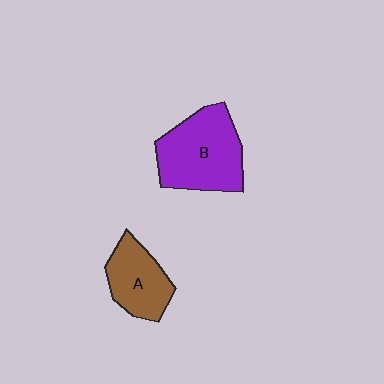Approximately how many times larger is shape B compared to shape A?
Approximately 1.6 times.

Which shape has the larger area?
Shape B (purple).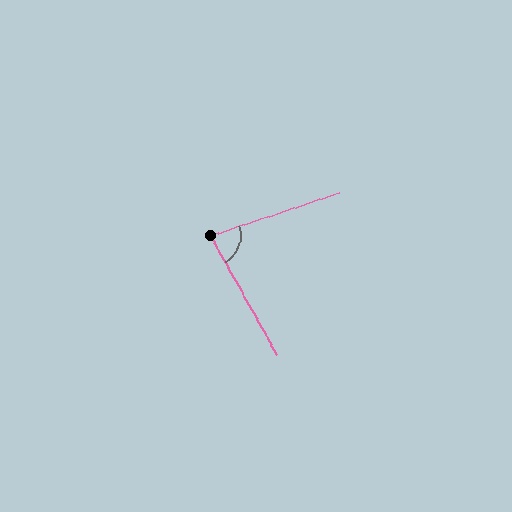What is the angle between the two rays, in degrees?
Approximately 79 degrees.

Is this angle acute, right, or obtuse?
It is acute.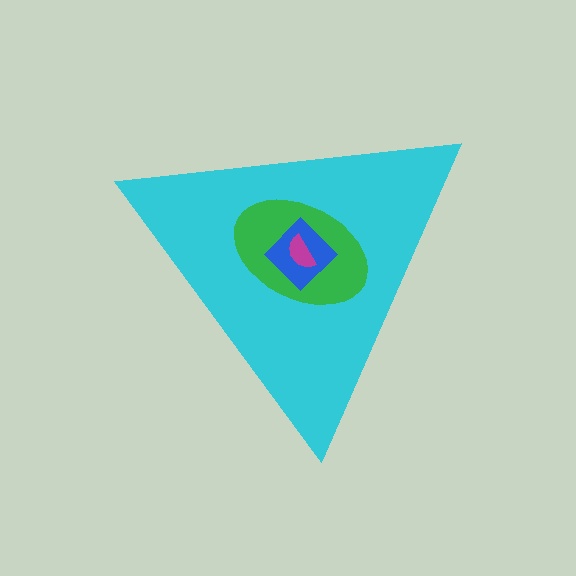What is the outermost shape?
The cyan triangle.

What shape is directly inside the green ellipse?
The blue diamond.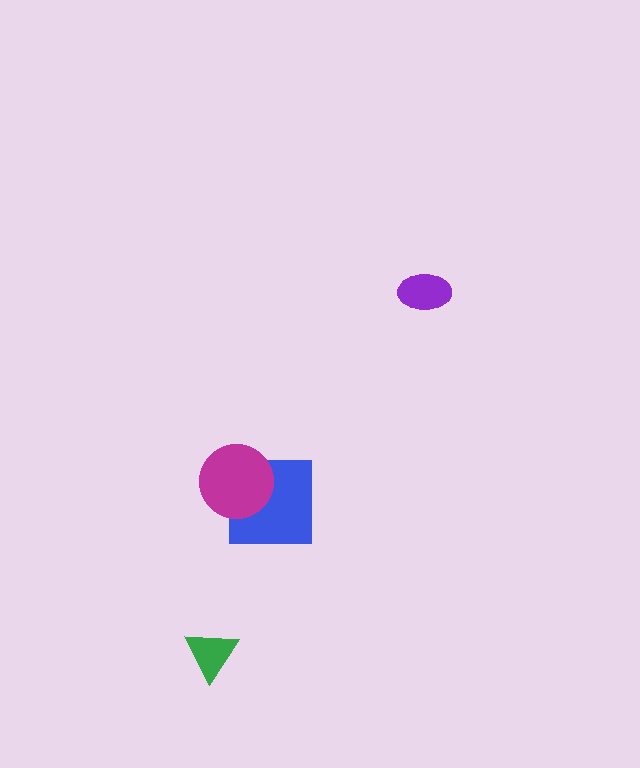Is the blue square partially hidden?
Yes, it is partially covered by another shape.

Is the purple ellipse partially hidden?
No, no other shape covers it.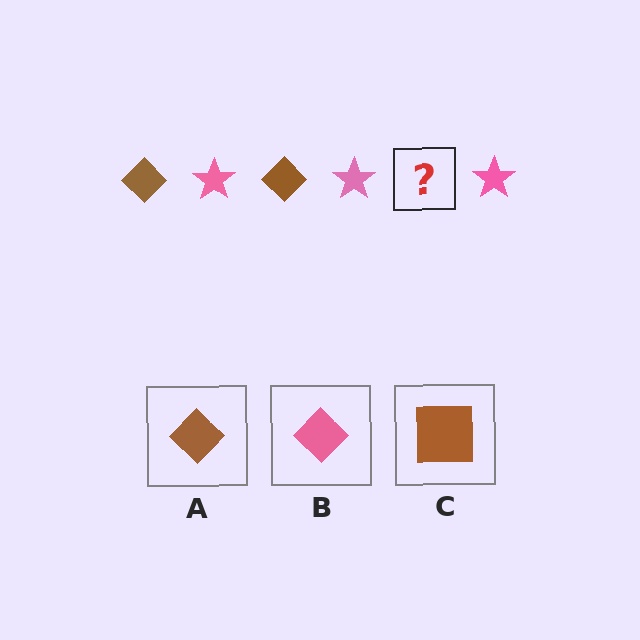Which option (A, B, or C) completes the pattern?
A.